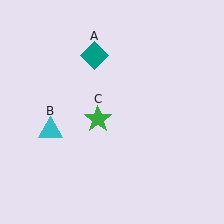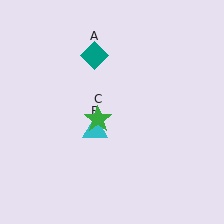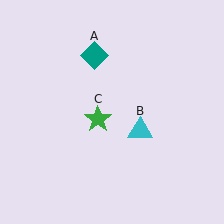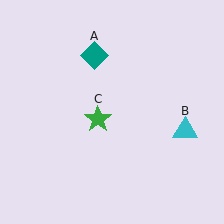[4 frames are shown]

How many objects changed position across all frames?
1 object changed position: cyan triangle (object B).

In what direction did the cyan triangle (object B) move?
The cyan triangle (object B) moved right.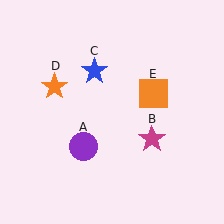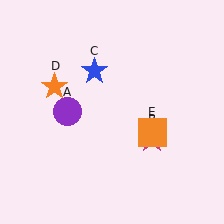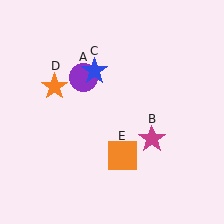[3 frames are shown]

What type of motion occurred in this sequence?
The purple circle (object A), orange square (object E) rotated clockwise around the center of the scene.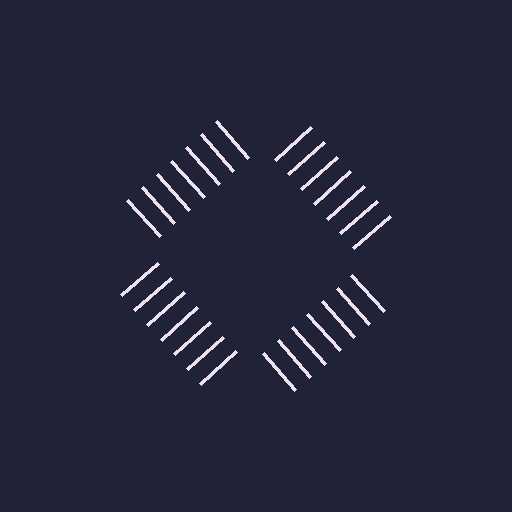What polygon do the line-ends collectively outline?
An illusory square — the line segments terminate on its edges but no continuous stroke is drawn.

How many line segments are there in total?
28 — 7 along each of the 4 edges.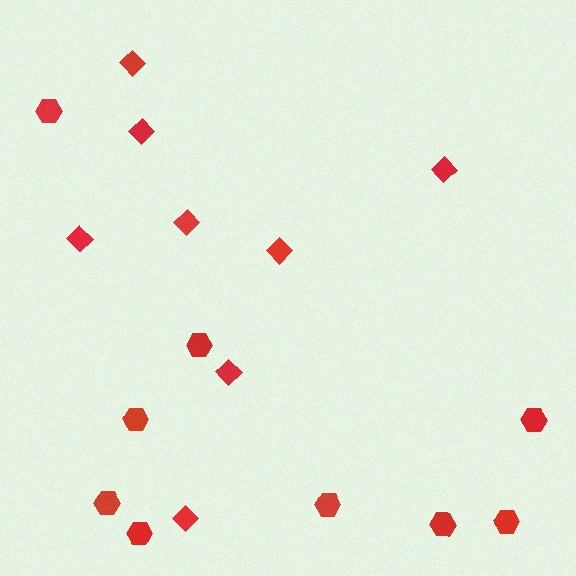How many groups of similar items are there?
There are 2 groups: one group of hexagons (9) and one group of diamonds (8).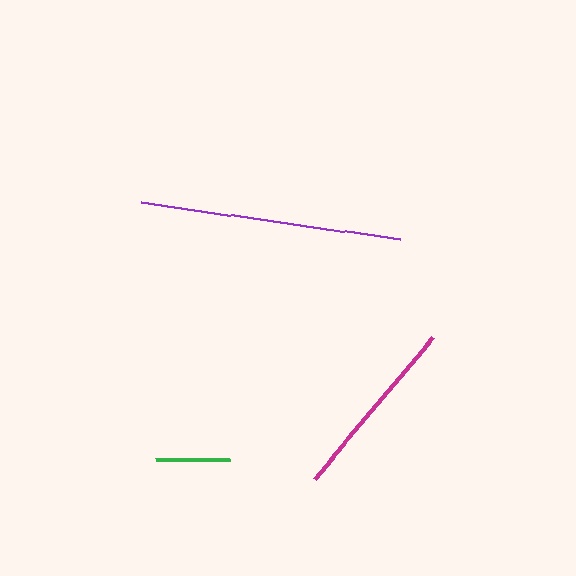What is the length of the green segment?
The green segment is approximately 73 pixels long.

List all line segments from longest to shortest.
From longest to shortest: purple, magenta, green.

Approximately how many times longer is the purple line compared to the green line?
The purple line is approximately 3.6 times the length of the green line.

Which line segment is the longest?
The purple line is the longest at approximately 260 pixels.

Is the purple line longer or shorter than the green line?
The purple line is longer than the green line.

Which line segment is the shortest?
The green line is the shortest at approximately 73 pixels.